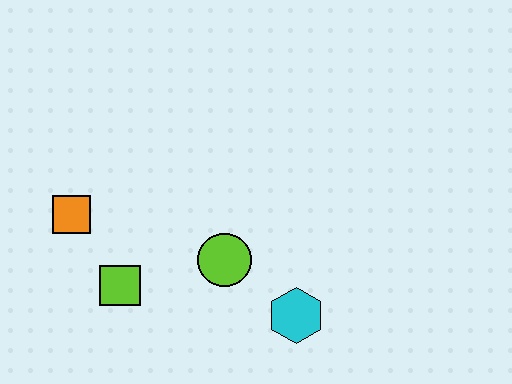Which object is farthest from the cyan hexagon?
The orange square is farthest from the cyan hexagon.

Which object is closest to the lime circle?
The cyan hexagon is closest to the lime circle.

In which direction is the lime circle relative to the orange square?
The lime circle is to the right of the orange square.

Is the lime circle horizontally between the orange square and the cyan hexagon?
Yes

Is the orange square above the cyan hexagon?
Yes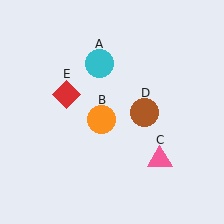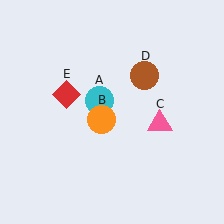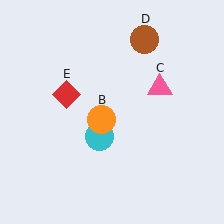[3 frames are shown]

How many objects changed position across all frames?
3 objects changed position: cyan circle (object A), pink triangle (object C), brown circle (object D).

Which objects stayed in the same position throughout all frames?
Orange circle (object B) and red diamond (object E) remained stationary.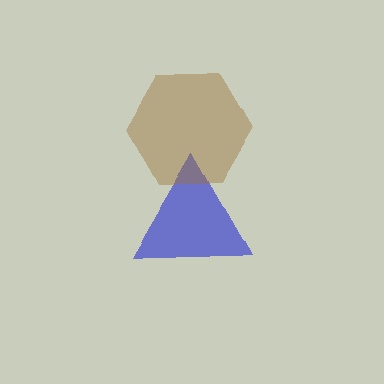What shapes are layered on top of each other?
The layered shapes are: a blue triangle, a brown hexagon.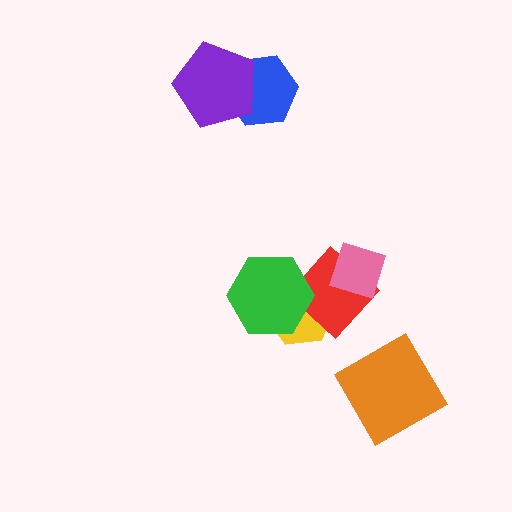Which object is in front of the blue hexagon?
The purple pentagon is in front of the blue hexagon.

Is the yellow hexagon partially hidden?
Yes, it is partially covered by another shape.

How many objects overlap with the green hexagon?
2 objects overlap with the green hexagon.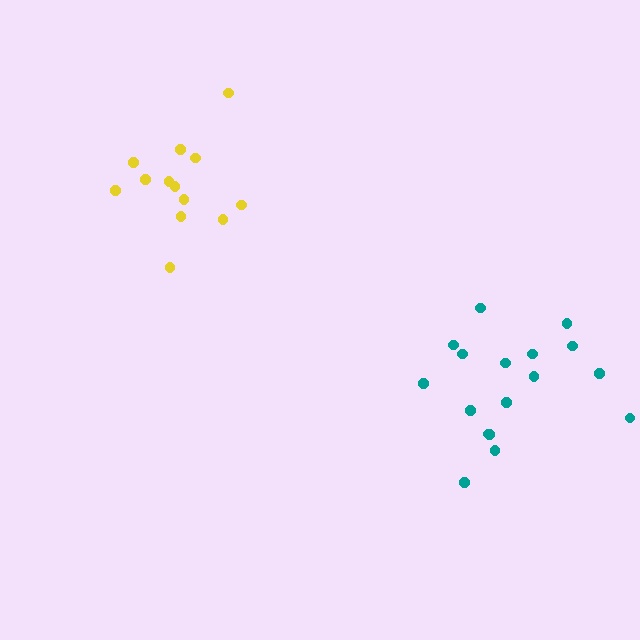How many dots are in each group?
Group 1: 17 dots, Group 2: 13 dots (30 total).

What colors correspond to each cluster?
The clusters are colored: teal, yellow.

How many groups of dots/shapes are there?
There are 2 groups.